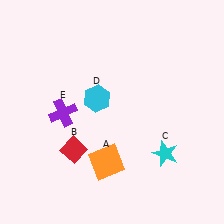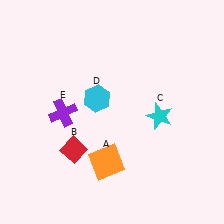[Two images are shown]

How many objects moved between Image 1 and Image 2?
1 object moved between the two images.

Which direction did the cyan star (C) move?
The cyan star (C) moved up.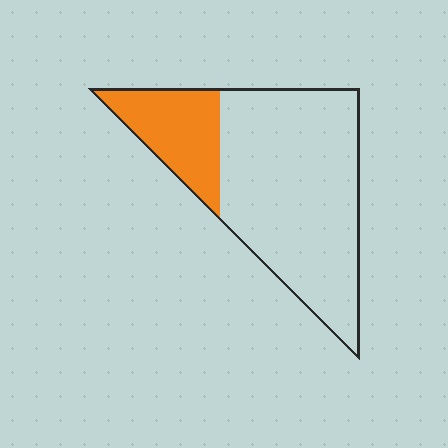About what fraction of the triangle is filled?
About one quarter (1/4).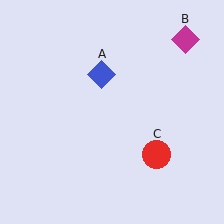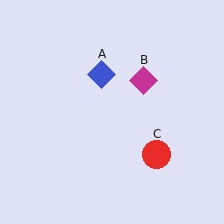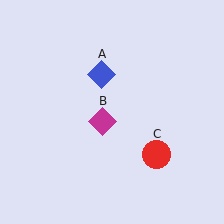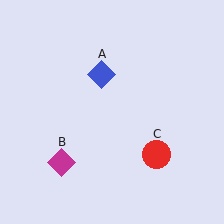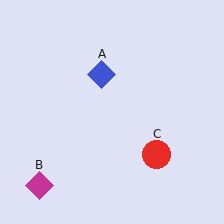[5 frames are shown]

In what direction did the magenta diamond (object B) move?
The magenta diamond (object B) moved down and to the left.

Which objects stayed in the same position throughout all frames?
Blue diamond (object A) and red circle (object C) remained stationary.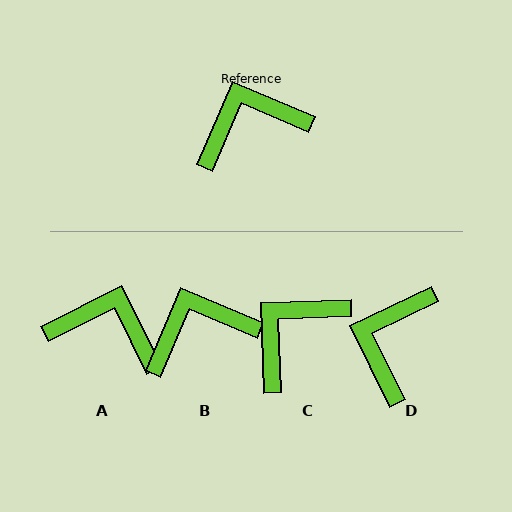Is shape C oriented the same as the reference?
No, it is off by about 25 degrees.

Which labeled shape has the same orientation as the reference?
B.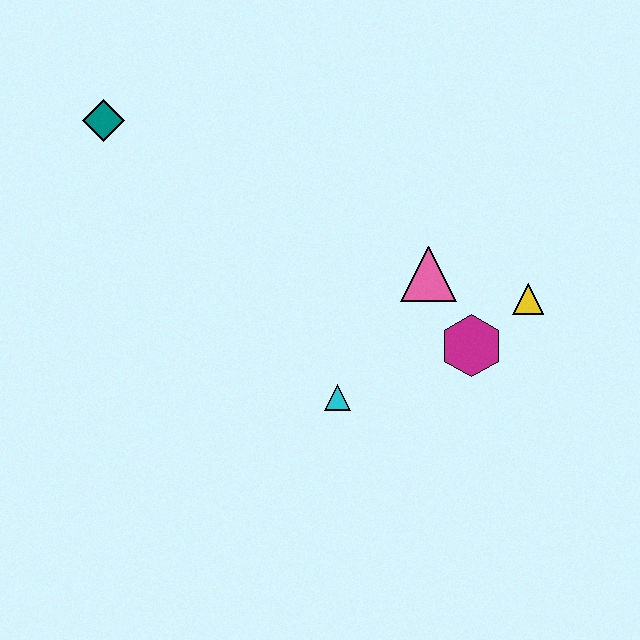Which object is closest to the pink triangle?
The magenta hexagon is closest to the pink triangle.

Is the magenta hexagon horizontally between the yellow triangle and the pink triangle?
Yes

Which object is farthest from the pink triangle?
The teal diamond is farthest from the pink triangle.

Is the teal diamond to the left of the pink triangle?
Yes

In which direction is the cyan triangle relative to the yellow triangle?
The cyan triangle is to the left of the yellow triangle.